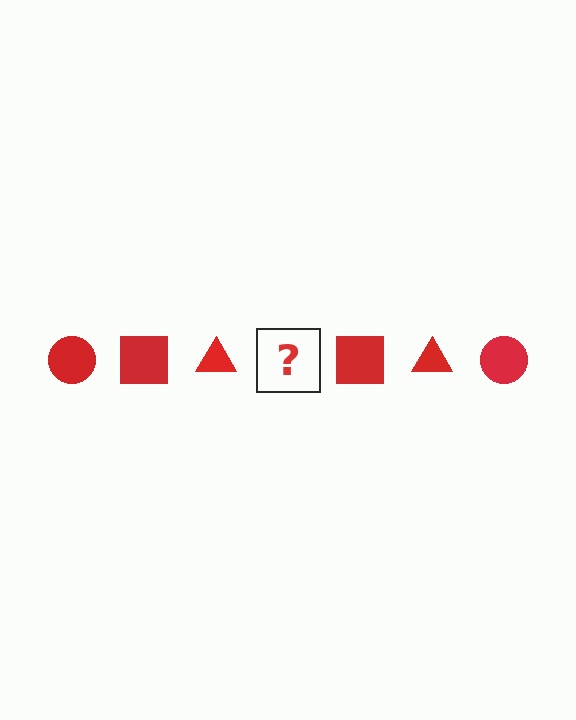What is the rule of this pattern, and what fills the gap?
The rule is that the pattern cycles through circle, square, triangle shapes in red. The gap should be filled with a red circle.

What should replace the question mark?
The question mark should be replaced with a red circle.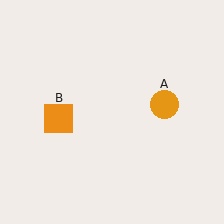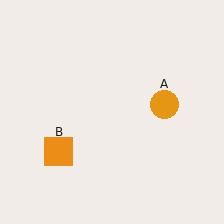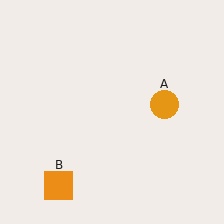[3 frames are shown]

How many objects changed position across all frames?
1 object changed position: orange square (object B).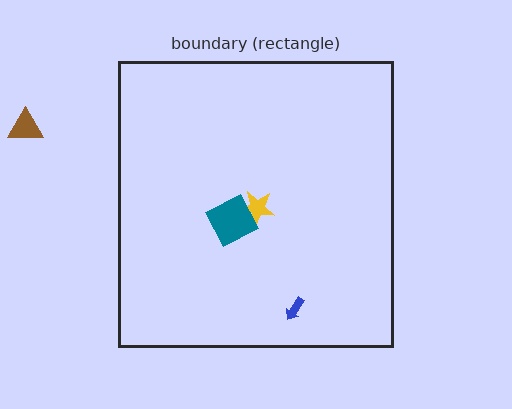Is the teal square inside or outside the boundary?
Inside.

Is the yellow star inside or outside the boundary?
Inside.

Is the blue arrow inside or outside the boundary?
Inside.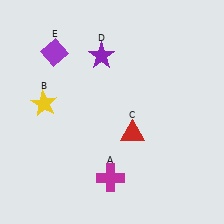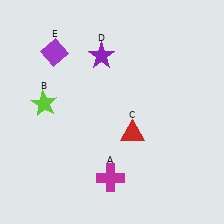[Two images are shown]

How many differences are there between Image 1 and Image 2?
There is 1 difference between the two images.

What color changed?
The star (B) changed from yellow in Image 1 to lime in Image 2.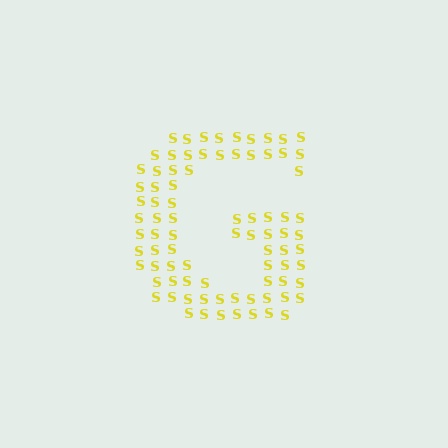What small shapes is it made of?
It is made of small letter S's.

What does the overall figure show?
The overall figure shows the letter G.